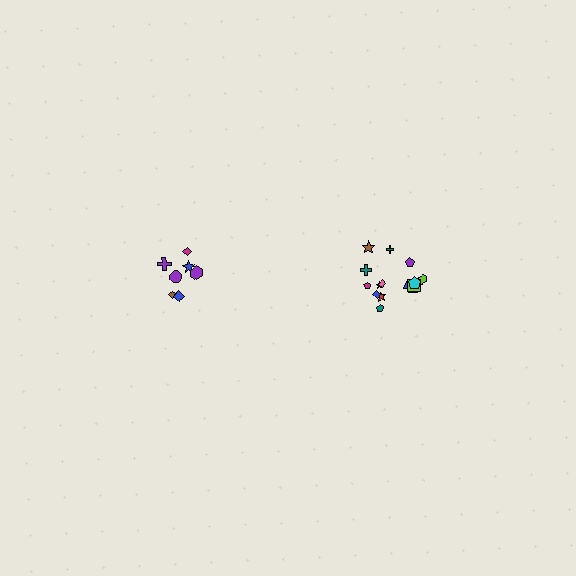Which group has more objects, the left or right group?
The right group.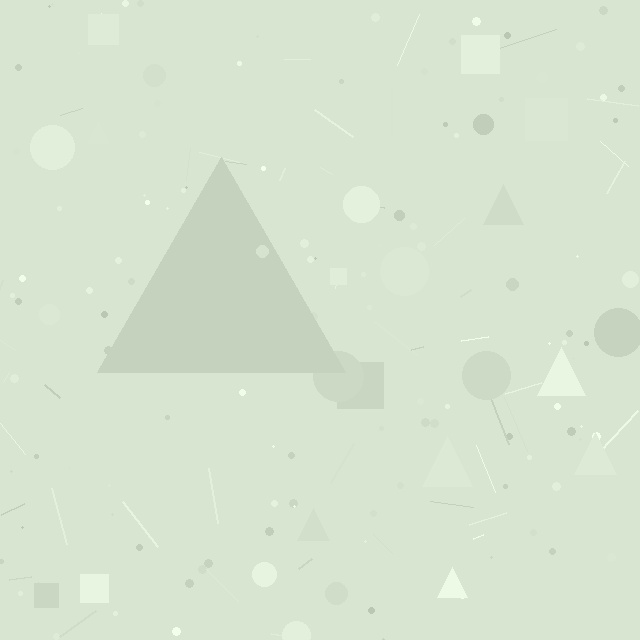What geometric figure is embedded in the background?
A triangle is embedded in the background.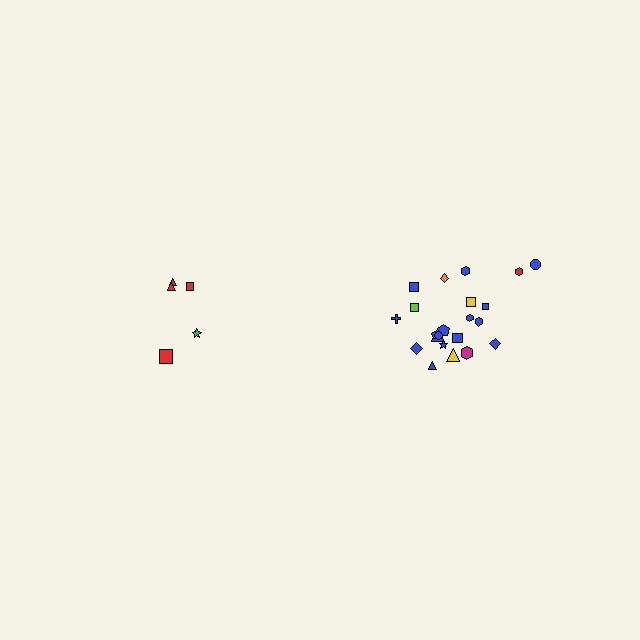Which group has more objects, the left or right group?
The right group.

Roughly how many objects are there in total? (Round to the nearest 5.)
Roughly 25 objects in total.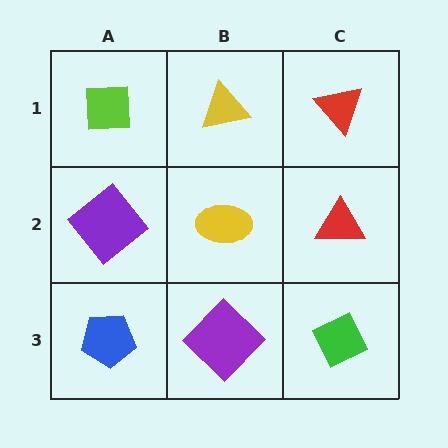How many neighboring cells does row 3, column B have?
3.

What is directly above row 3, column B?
A yellow ellipse.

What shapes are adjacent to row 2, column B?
A yellow triangle (row 1, column B), a purple diamond (row 3, column B), a purple diamond (row 2, column A), a red triangle (row 2, column C).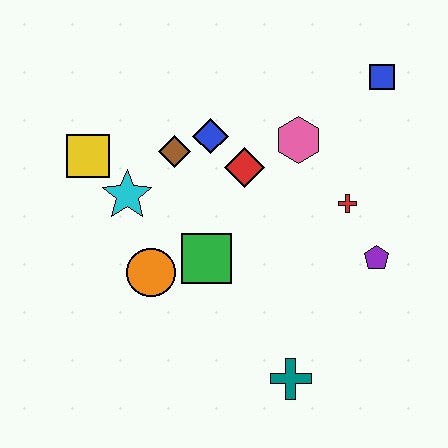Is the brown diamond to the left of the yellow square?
No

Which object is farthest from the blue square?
The teal cross is farthest from the blue square.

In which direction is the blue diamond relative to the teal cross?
The blue diamond is above the teal cross.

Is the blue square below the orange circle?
No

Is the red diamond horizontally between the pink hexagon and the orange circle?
Yes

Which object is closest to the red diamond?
The blue diamond is closest to the red diamond.